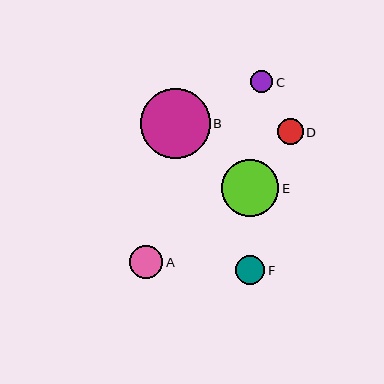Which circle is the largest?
Circle B is the largest with a size of approximately 69 pixels.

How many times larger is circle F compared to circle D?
Circle F is approximately 1.1 times the size of circle D.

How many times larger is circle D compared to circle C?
Circle D is approximately 1.2 times the size of circle C.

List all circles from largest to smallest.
From largest to smallest: B, E, A, F, D, C.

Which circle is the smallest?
Circle C is the smallest with a size of approximately 22 pixels.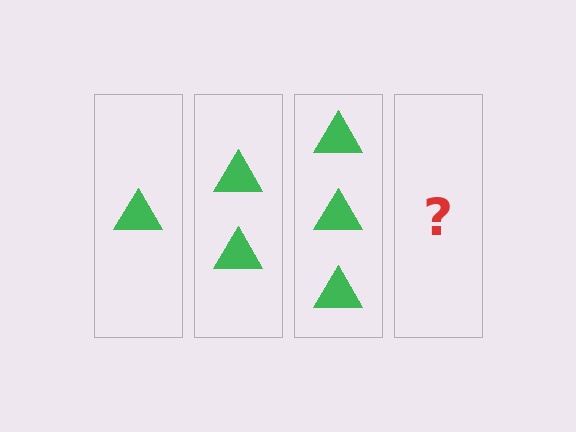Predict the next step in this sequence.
The next step is 4 triangles.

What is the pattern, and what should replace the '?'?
The pattern is that each step adds one more triangle. The '?' should be 4 triangles.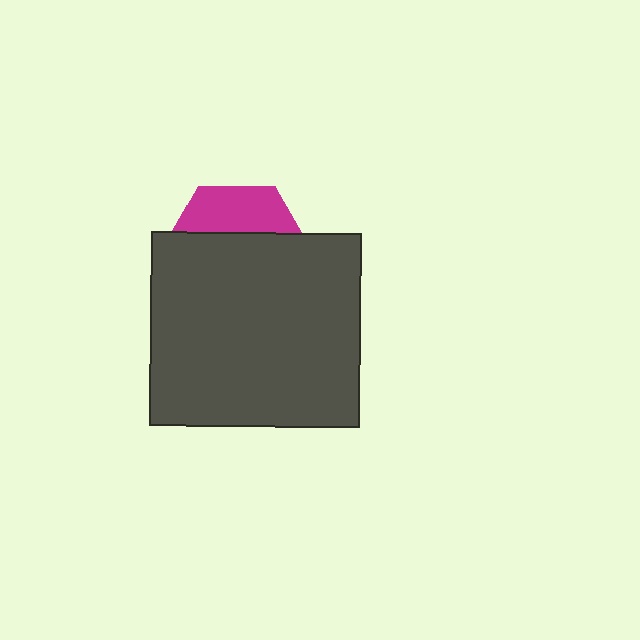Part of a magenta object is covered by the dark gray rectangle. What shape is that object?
It is a hexagon.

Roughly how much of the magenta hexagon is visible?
A small part of it is visible (roughly 31%).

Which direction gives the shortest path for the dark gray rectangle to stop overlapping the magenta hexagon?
Moving down gives the shortest separation.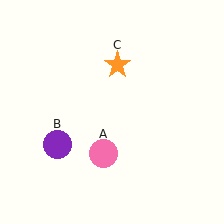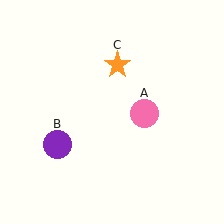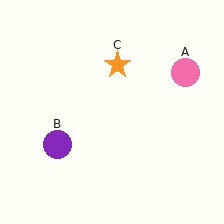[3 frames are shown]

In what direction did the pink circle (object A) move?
The pink circle (object A) moved up and to the right.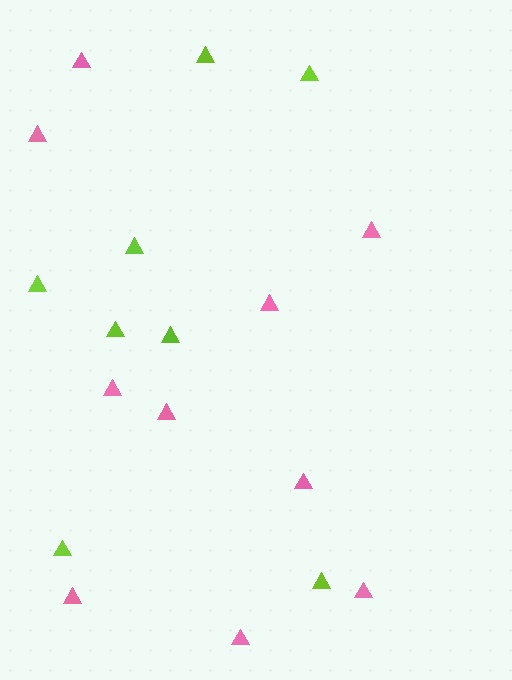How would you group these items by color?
There are 2 groups: one group of pink triangles (10) and one group of lime triangles (8).